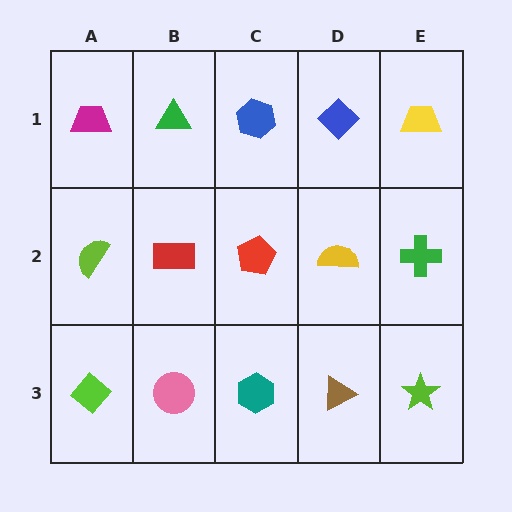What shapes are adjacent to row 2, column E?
A yellow trapezoid (row 1, column E), a lime star (row 3, column E), a yellow semicircle (row 2, column D).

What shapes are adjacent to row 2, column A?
A magenta trapezoid (row 1, column A), a lime diamond (row 3, column A), a red rectangle (row 2, column B).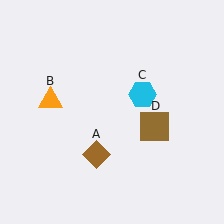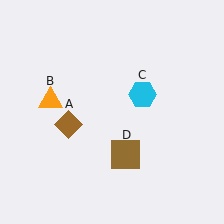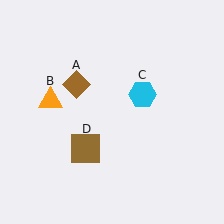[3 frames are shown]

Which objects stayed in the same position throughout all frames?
Orange triangle (object B) and cyan hexagon (object C) remained stationary.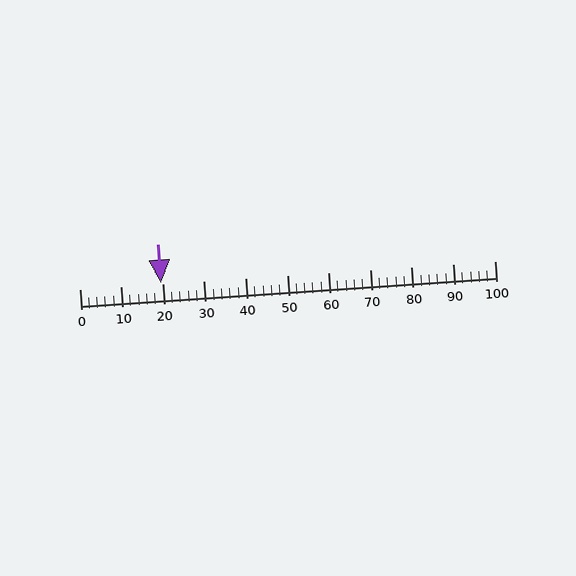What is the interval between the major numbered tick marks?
The major tick marks are spaced 10 units apart.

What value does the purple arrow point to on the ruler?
The purple arrow points to approximately 20.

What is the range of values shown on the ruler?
The ruler shows values from 0 to 100.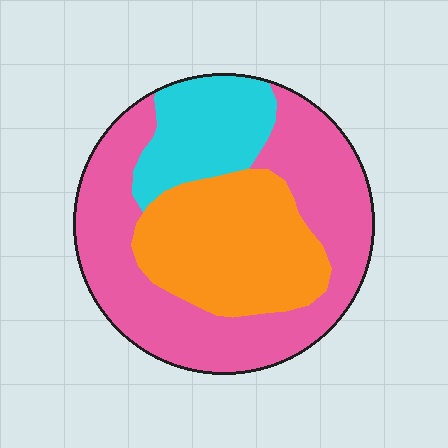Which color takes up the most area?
Pink, at roughly 50%.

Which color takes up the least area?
Cyan, at roughly 20%.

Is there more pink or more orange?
Pink.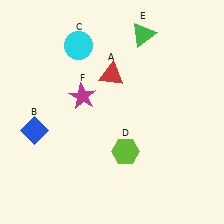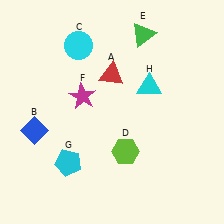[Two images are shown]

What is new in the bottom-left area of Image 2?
A cyan pentagon (G) was added in the bottom-left area of Image 2.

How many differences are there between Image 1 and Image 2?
There are 2 differences between the two images.